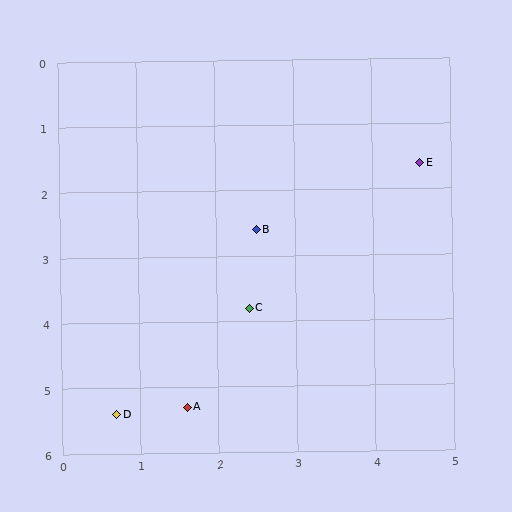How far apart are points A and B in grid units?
Points A and B are about 2.8 grid units apart.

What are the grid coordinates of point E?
Point E is at approximately (4.6, 1.6).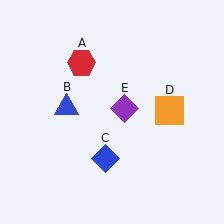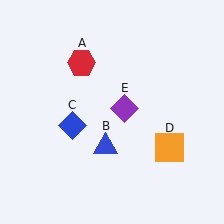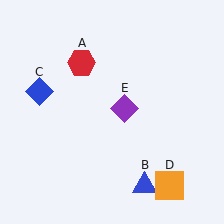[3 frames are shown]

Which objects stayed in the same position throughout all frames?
Red hexagon (object A) and purple diamond (object E) remained stationary.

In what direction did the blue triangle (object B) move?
The blue triangle (object B) moved down and to the right.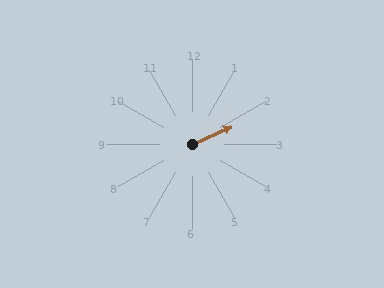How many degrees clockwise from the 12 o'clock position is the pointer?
Approximately 66 degrees.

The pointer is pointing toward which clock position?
Roughly 2 o'clock.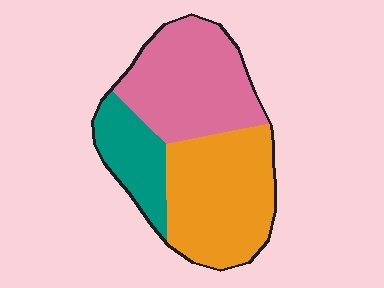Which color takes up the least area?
Teal, at roughly 20%.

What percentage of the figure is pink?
Pink covers 39% of the figure.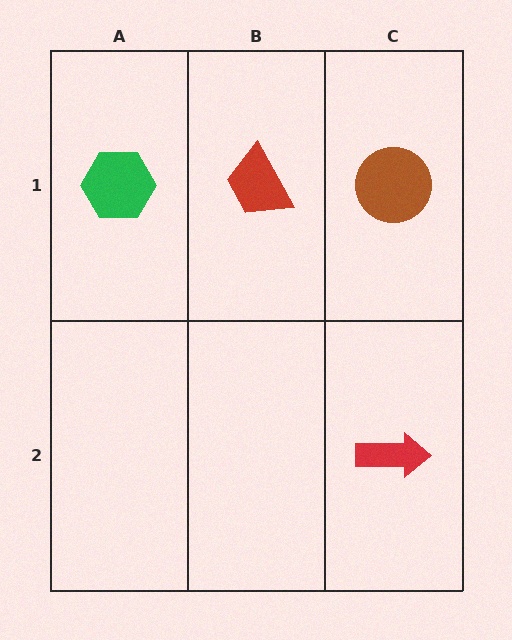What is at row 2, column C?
A red arrow.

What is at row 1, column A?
A green hexagon.